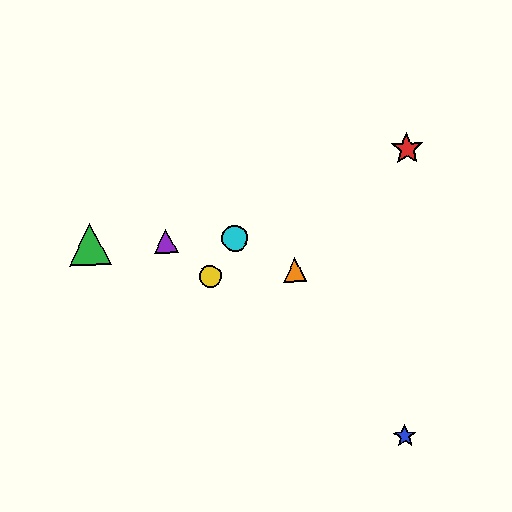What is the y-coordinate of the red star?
The red star is at y≈149.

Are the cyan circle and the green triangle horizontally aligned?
Yes, both are at y≈238.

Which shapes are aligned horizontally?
The green triangle, the purple triangle, the cyan circle are aligned horizontally.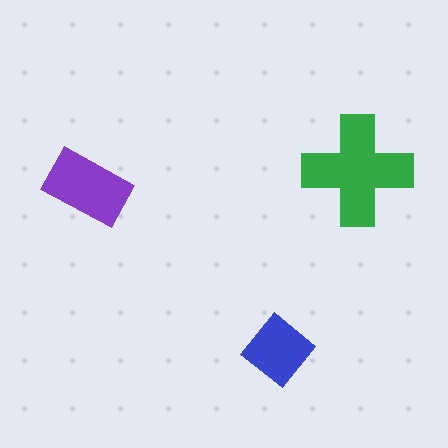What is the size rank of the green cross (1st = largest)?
1st.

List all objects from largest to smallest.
The green cross, the purple rectangle, the blue diamond.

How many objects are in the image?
There are 3 objects in the image.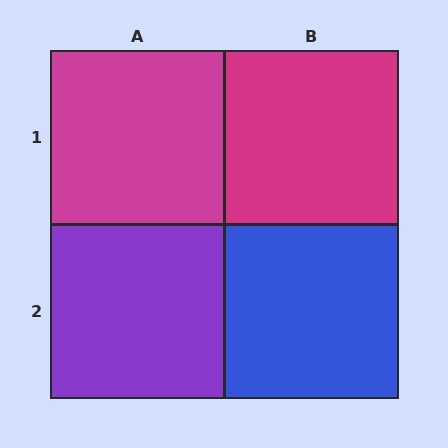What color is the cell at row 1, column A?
Magenta.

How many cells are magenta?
2 cells are magenta.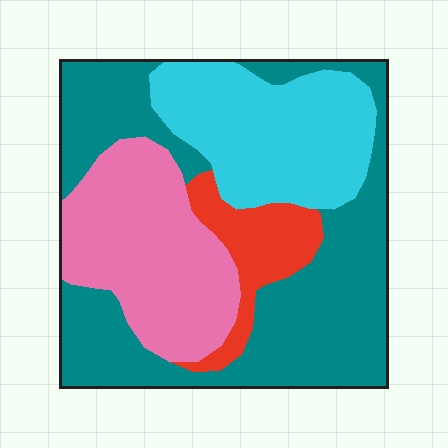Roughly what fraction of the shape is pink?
Pink covers 24% of the shape.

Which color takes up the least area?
Red, at roughly 10%.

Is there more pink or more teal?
Teal.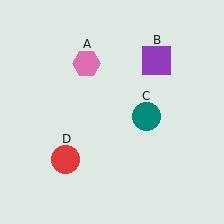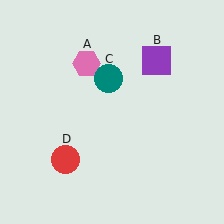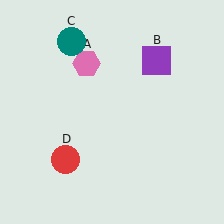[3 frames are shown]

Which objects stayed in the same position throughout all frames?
Pink hexagon (object A) and purple square (object B) and red circle (object D) remained stationary.